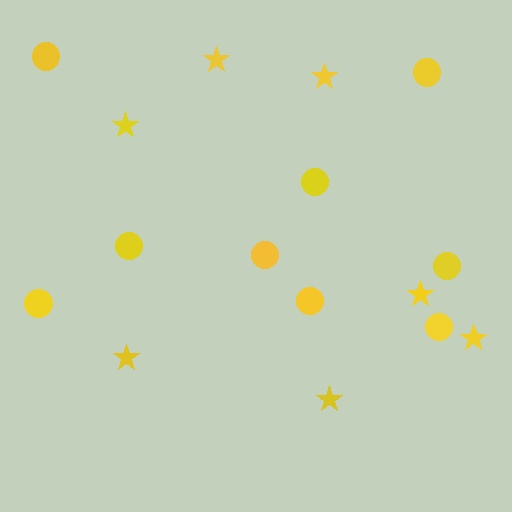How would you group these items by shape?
There are 2 groups: one group of stars (7) and one group of circles (9).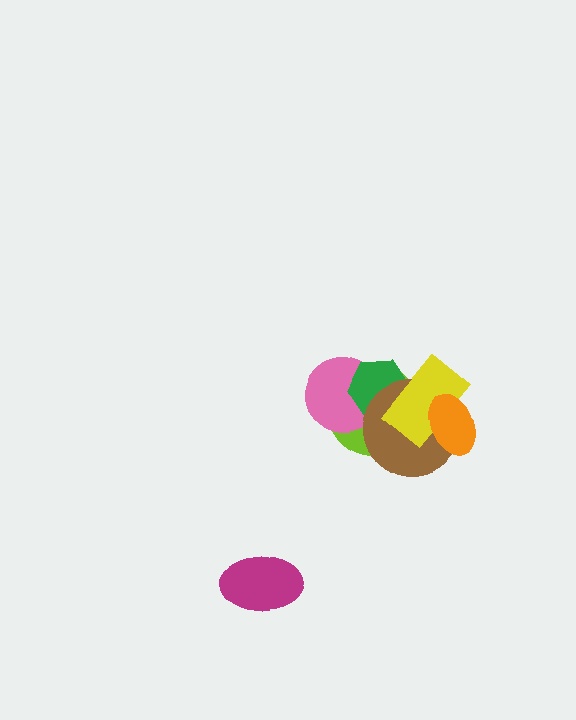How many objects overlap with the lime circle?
4 objects overlap with the lime circle.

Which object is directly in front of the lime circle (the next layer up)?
The pink circle is directly in front of the lime circle.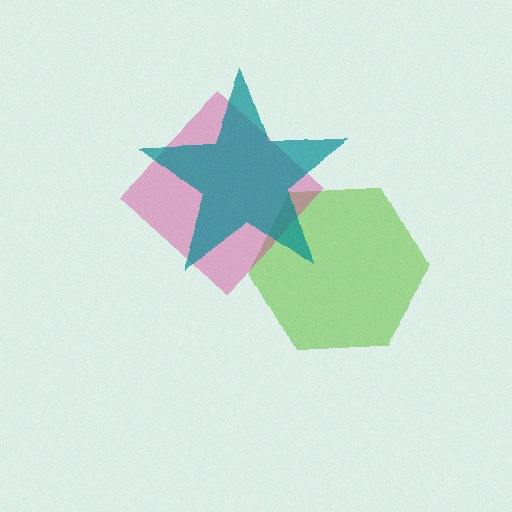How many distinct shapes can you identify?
There are 3 distinct shapes: a lime hexagon, a magenta diamond, a teal star.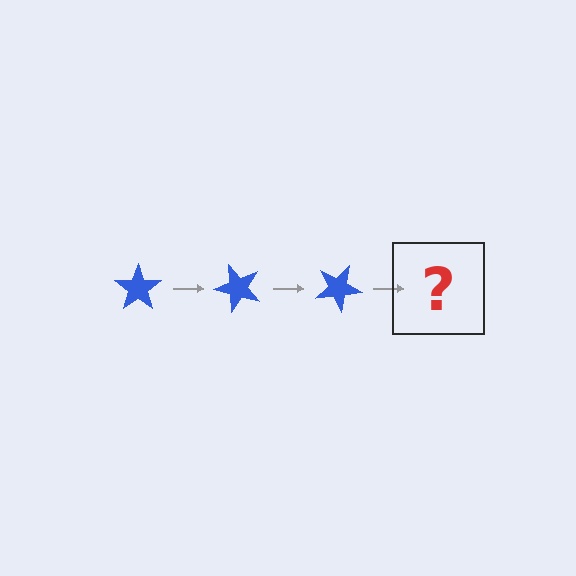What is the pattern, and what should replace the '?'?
The pattern is that the star rotates 50 degrees each step. The '?' should be a blue star rotated 150 degrees.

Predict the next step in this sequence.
The next step is a blue star rotated 150 degrees.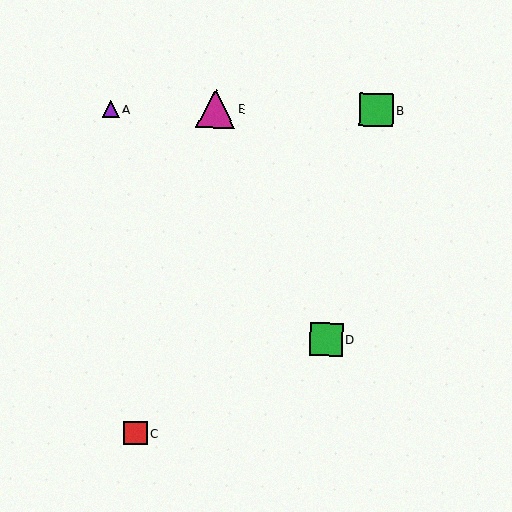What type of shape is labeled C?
Shape C is a red square.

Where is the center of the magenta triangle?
The center of the magenta triangle is at (216, 108).